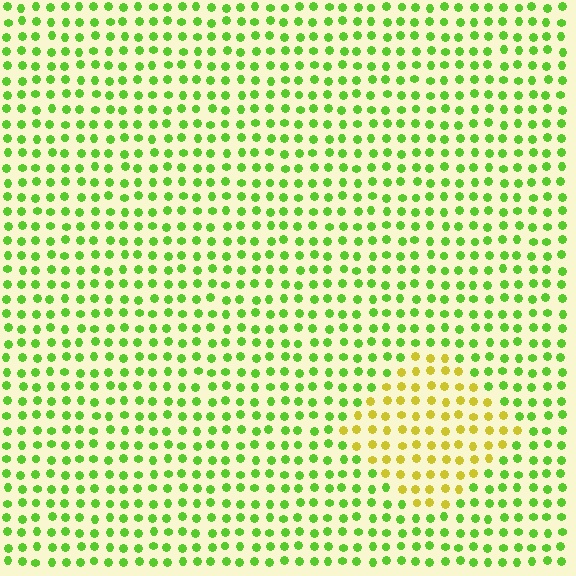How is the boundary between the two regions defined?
The boundary is defined purely by a slight shift in hue (about 47 degrees). Spacing, size, and orientation are identical on both sides.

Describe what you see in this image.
The image is filled with small lime elements in a uniform arrangement. A diamond-shaped region is visible where the elements are tinted to a slightly different hue, forming a subtle color boundary.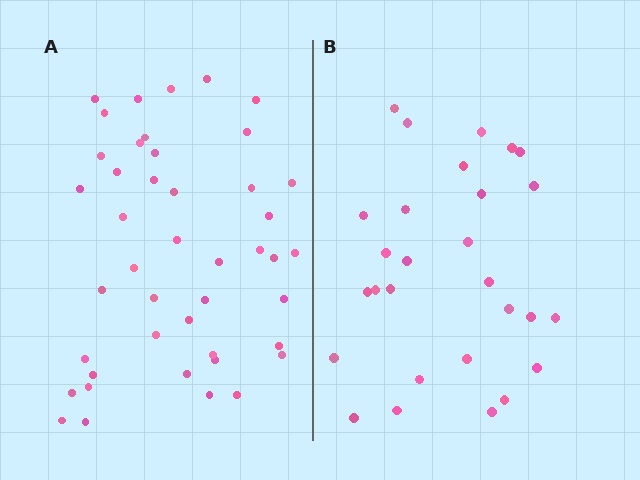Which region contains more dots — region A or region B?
Region A (the left region) has more dots.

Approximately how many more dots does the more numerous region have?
Region A has approximately 15 more dots than region B.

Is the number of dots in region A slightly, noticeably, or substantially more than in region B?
Region A has substantially more. The ratio is roughly 1.6 to 1.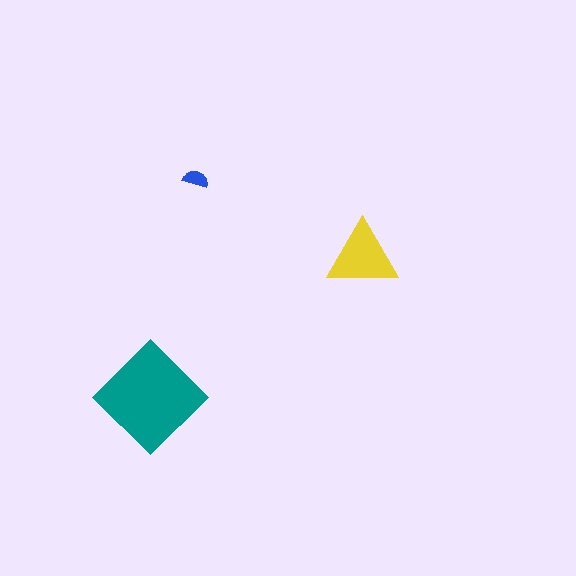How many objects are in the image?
There are 3 objects in the image.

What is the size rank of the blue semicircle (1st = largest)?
3rd.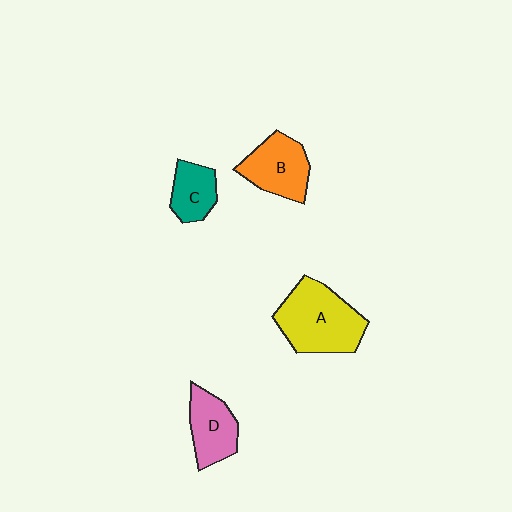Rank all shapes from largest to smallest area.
From largest to smallest: A (yellow), B (orange), D (pink), C (teal).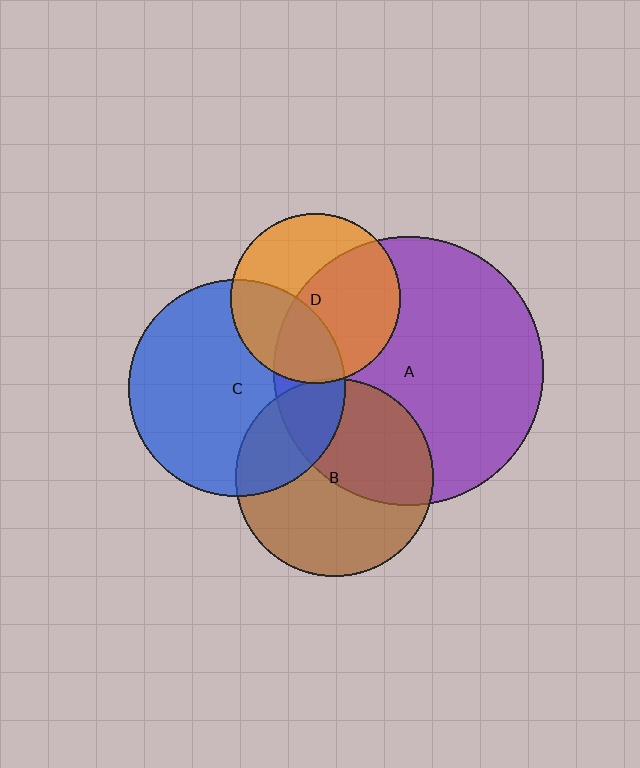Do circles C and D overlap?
Yes.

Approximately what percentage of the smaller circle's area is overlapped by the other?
Approximately 35%.